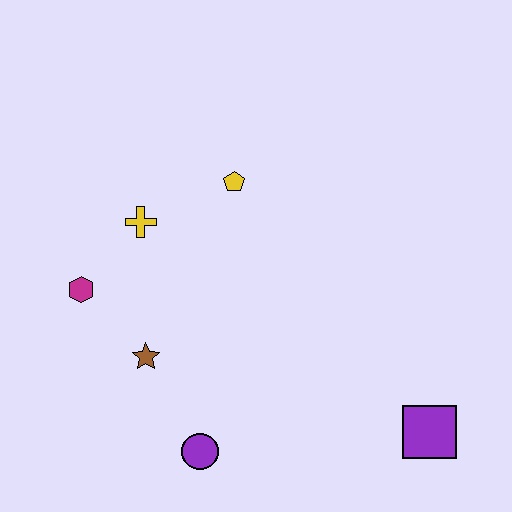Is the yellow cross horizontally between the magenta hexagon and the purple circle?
Yes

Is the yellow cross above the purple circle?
Yes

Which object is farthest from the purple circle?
The yellow pentagon is farthest from the purple circle.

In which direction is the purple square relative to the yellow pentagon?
The purple square is below the yellow pentagon.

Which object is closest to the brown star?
The magenta hexagon is closest to the brown star.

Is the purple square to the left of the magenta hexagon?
No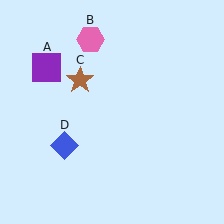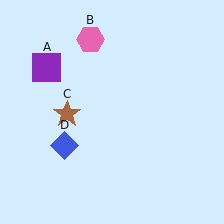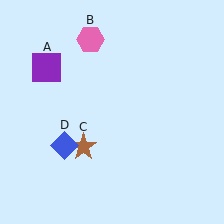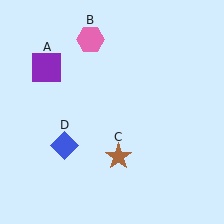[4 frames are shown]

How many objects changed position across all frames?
1 object changed position: brown star (object C).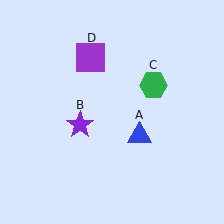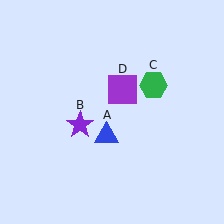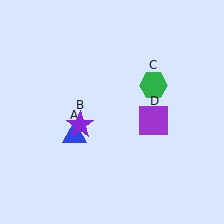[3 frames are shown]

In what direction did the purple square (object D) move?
The purple square (object D) moved down and to the right.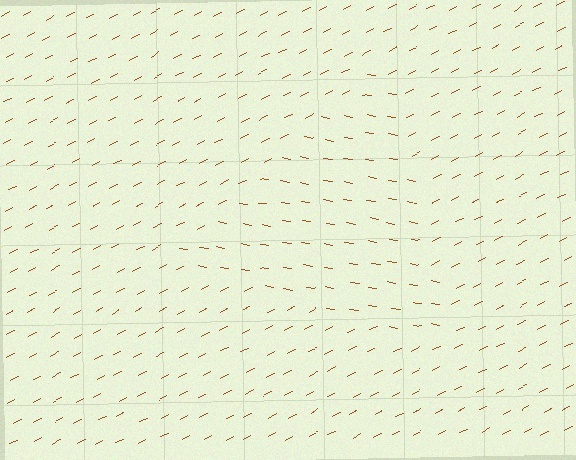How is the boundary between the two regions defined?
The boundary is defined purely by a change in line orientation (approximately 37 degrees difference). All lines are the same color and thickness.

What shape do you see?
I see a triangle.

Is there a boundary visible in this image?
Yes, there is a texture boundary formed by a change in line orientation.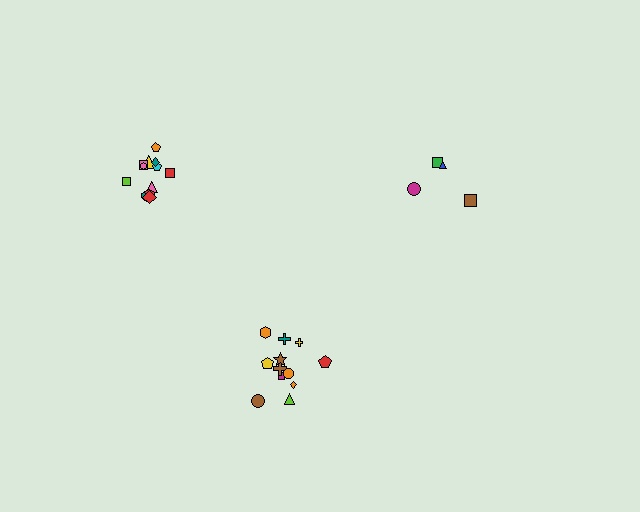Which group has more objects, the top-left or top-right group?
The top-left group.